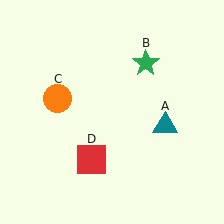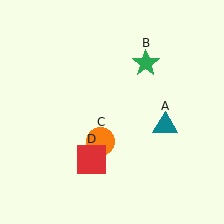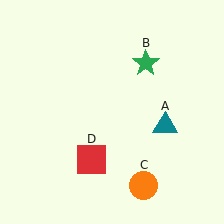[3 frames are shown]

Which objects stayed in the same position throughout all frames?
Teal triangle (object A) and green star (object B) and red square (object D) remained stationary.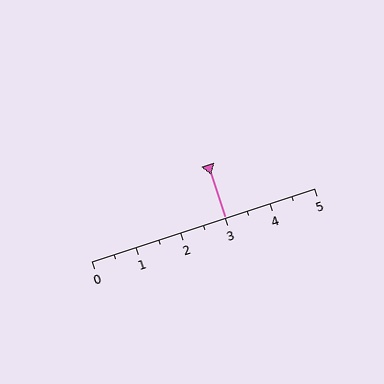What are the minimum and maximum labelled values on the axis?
The axis runs from 0 to 5.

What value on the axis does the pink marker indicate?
The marker indicates approximately 3.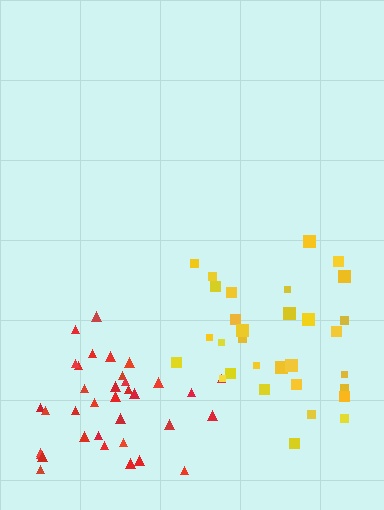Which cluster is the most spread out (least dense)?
Yellow.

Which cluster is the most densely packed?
Red.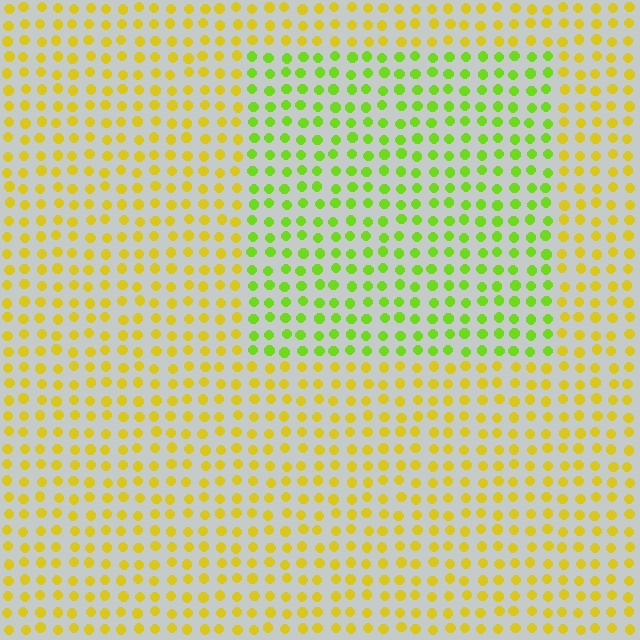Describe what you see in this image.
The image is filled with small yellow elements in a uniform arrangement. A rectangle-shaped region is visible where the elements are tinted to a slightly different hue, forming a subtle color boundary.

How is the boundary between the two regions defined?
The boundary is defined purely by a slight shift in hue (about 40 degrees). Spacing, size, and orientation are identical on both sides.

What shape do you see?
I see a rectangle.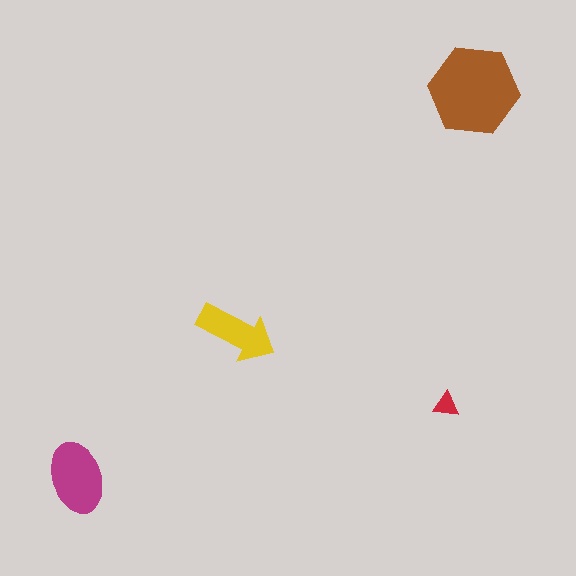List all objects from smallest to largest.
The red triangle, the yellow arrow, the magenta ellipse, the brown hexagon.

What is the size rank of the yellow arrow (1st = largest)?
3rd.